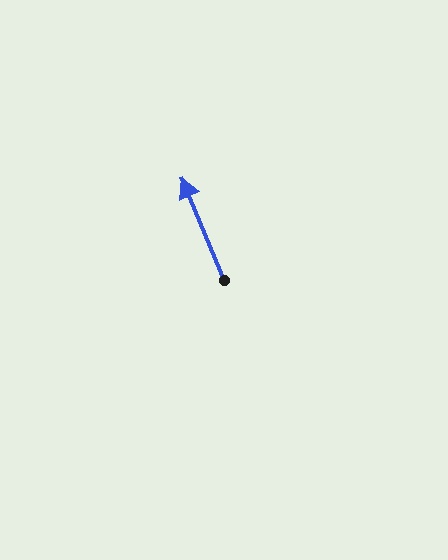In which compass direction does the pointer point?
North.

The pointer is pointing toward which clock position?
Roughly 11 o'clock.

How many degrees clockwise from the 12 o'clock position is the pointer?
Approximately 338 degrees.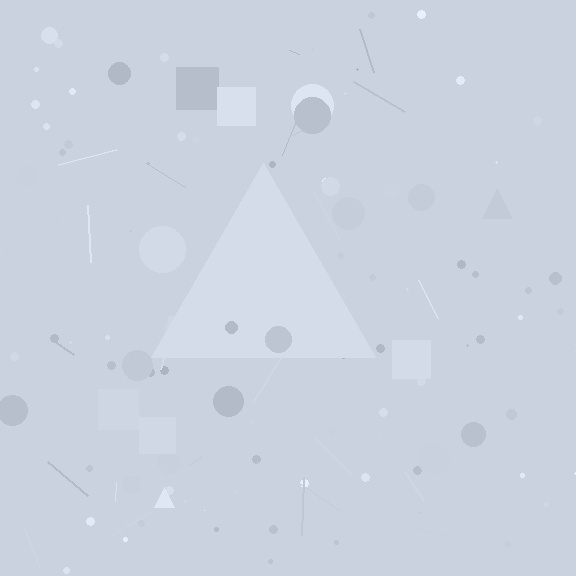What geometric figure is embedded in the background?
A triangle is embedded in the background.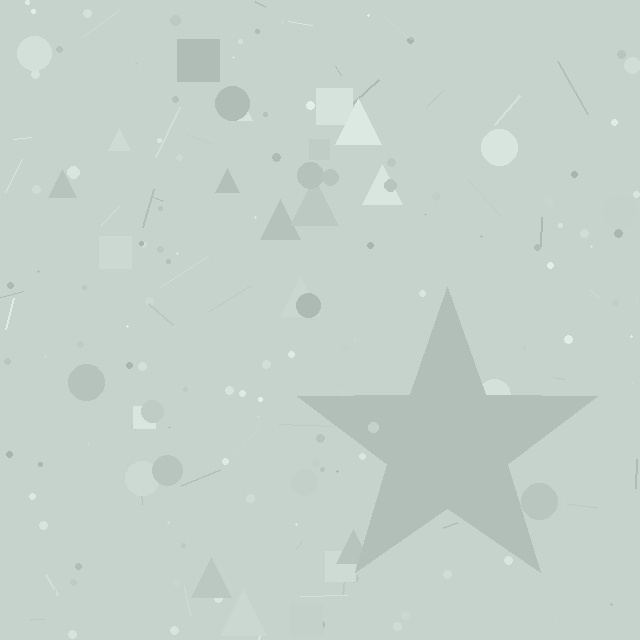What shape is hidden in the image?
A star is hidden in the image.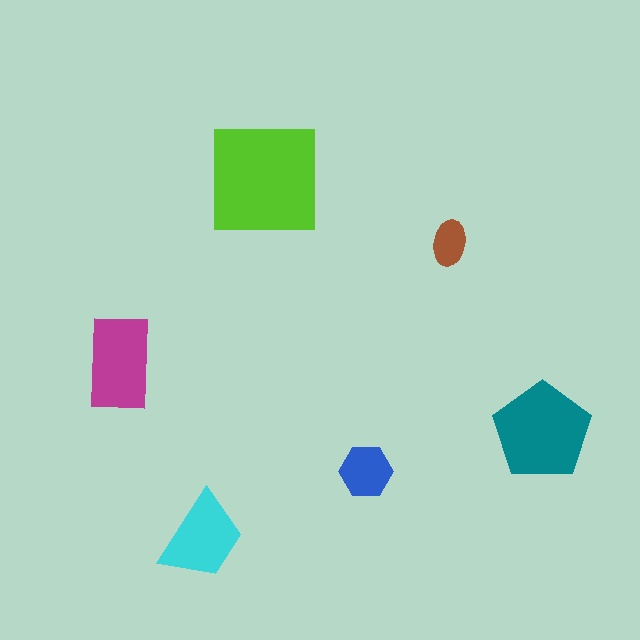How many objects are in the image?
There are 6 objects in the image.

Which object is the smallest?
The brown ellipse.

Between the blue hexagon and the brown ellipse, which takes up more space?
The blue hexagon.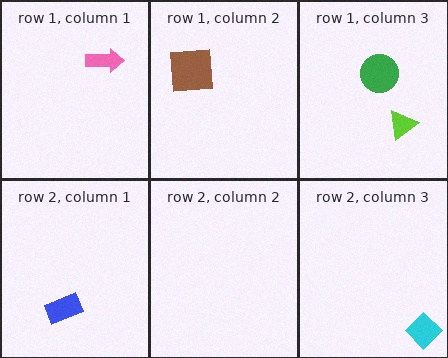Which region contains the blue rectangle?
The row 2, column 1 region.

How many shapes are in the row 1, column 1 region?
1.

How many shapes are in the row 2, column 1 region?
1.